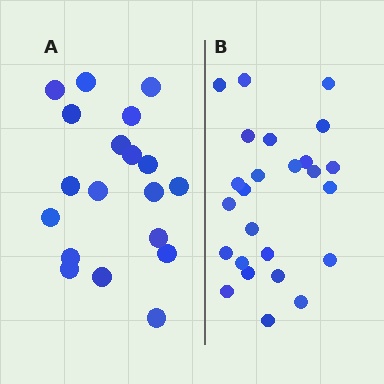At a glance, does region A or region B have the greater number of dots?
Region B (the right region) has more dots.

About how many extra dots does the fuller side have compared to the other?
Region B has about 6 more dots than region A.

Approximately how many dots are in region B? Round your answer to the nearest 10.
About 20 dots. (The exact count is 25, which rounds to 20.)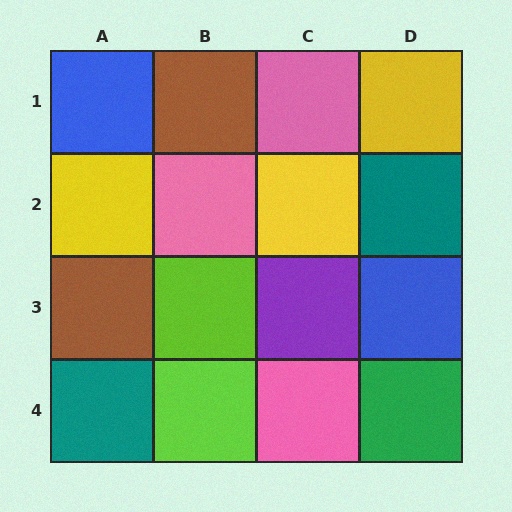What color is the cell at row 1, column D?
Yellow.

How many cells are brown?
2 cells are brown.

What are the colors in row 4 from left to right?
Teal, lime, pink, green.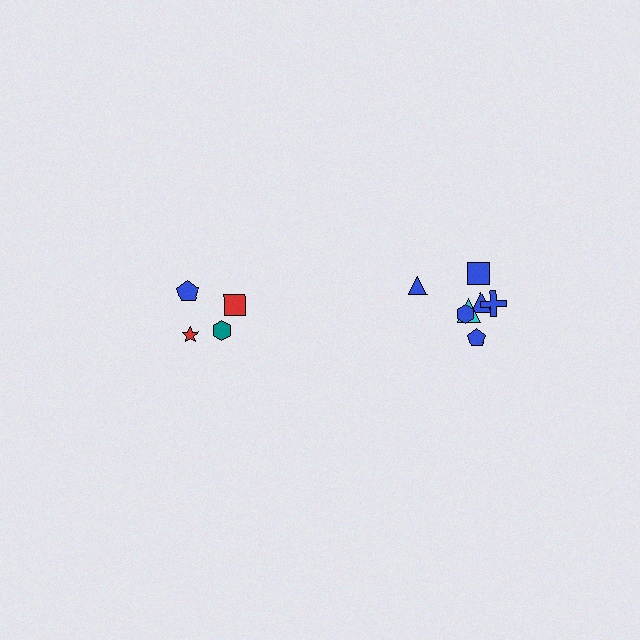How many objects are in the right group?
There are 7 objects.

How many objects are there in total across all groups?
There are 11 objects.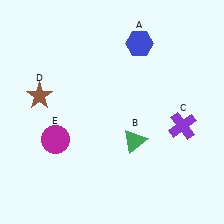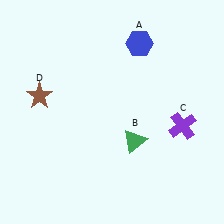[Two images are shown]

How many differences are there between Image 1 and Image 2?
There is 1 difference between the two images.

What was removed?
The magenta circle (E) was removed in Image 2.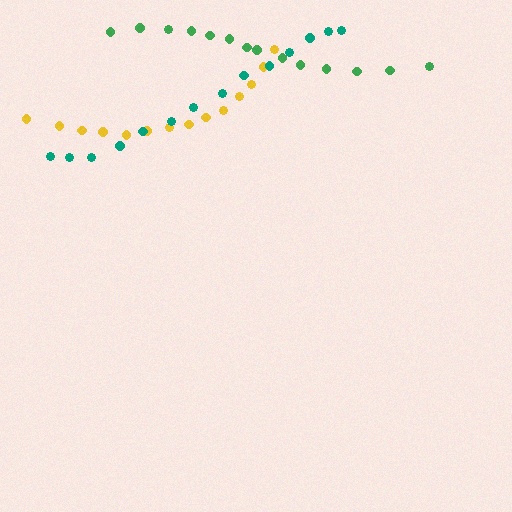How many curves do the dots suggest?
There are 3 distinct paths.